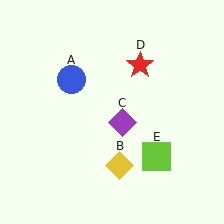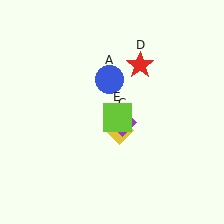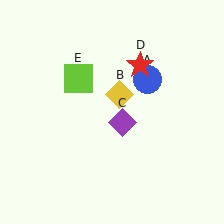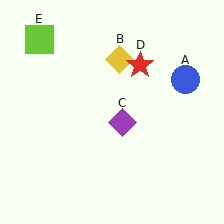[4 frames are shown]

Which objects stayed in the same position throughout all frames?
Purple diamond (object C) and red star (object D) remained stationary.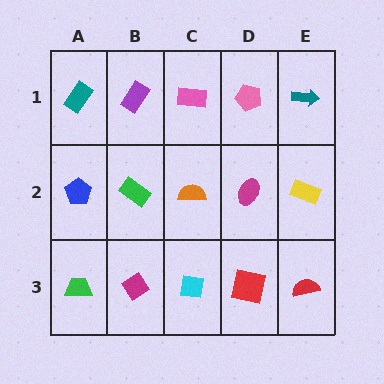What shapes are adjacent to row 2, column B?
A purple rectangle (row 1, column B), a magenta diamond (row 3, column B), a blue pentagon (row 2, column A), an orange semicircle (row 2, column C).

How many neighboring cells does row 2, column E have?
3.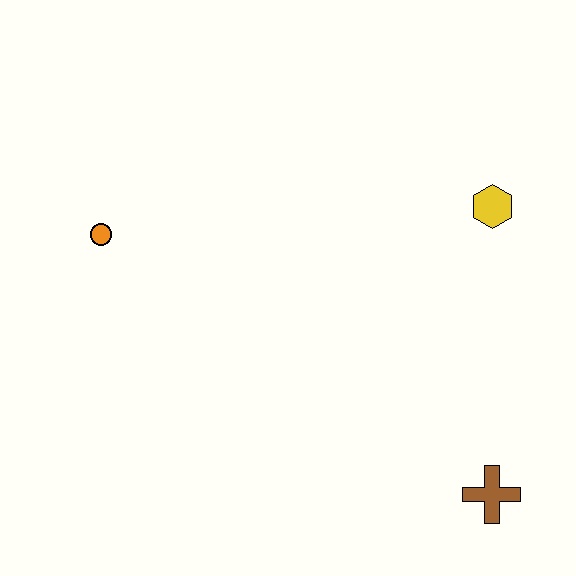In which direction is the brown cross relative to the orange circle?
The brown cross is to the right of the orange circle.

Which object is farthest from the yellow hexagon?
The orange circle is farthest from the yellow hexagon.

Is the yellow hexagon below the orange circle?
No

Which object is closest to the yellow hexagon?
The brown cross is closest to the yellow hexagon.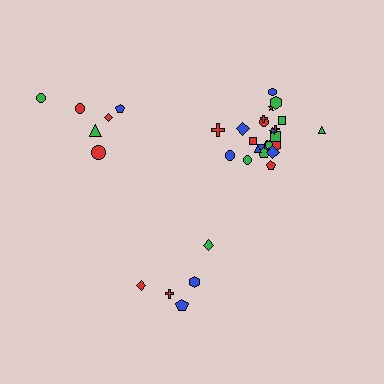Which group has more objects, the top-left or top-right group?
The top-right group.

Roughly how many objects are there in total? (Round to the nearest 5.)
Roughly 35 objects in total.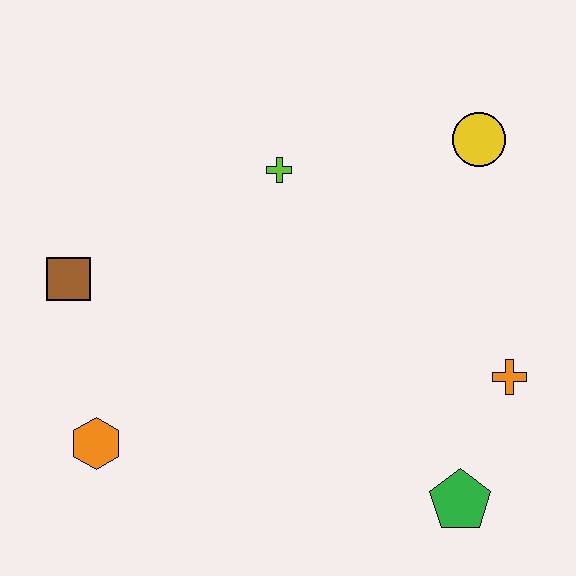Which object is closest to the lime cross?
The yellow circle is closest to the lime cross.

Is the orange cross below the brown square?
Yes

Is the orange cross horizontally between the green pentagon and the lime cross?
No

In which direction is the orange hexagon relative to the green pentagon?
The orange hexagon is to the left of the green pentagon.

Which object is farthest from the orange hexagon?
The yellow circle is farthest from the orange hexagon.